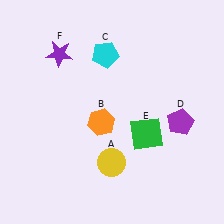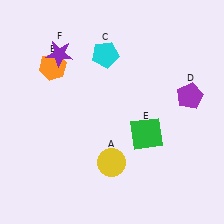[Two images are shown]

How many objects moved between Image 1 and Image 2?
2 objects moved between the two images.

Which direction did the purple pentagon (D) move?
The purple pentagon (D) moved up.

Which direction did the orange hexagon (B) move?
The orange hexagon (B) moved up.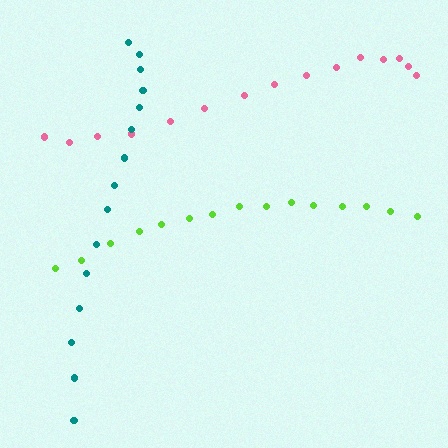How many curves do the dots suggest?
There are 3 distinct paths.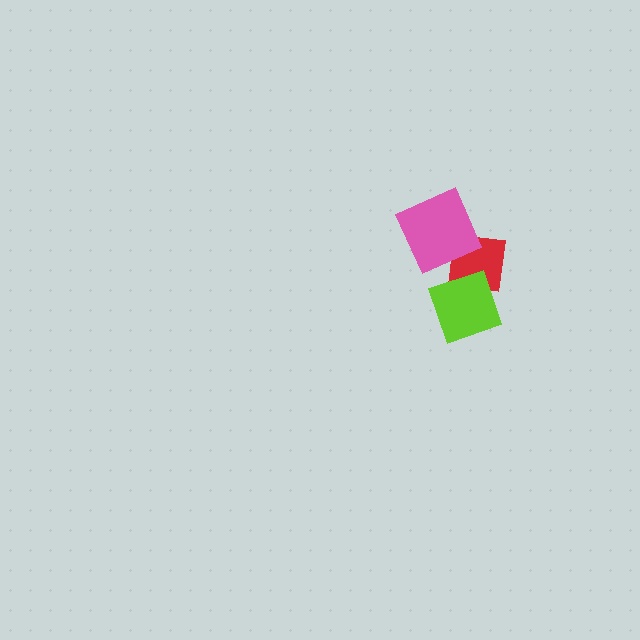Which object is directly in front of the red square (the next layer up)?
The pink diamond is directly in front of the red square.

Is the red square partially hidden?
Yes, it is partially covered by another shape.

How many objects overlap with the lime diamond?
1 object overlaps with the lime diamond.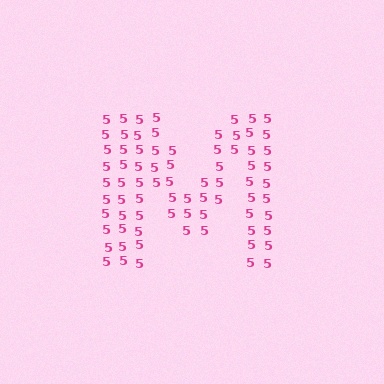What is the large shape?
The large shape is the letter M.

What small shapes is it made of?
It is made of small digit 5's.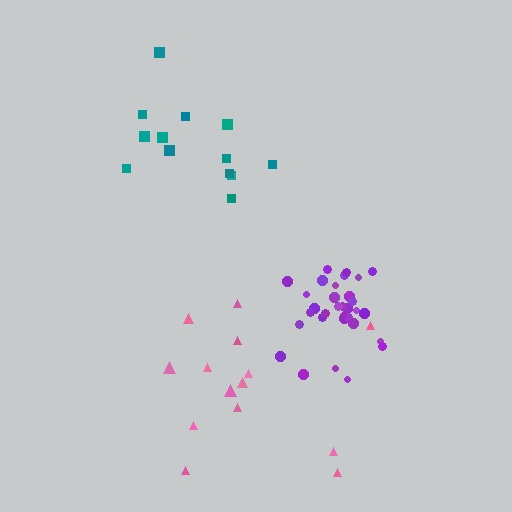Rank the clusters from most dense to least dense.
purple, teal, pink.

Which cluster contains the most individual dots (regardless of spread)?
Purple (32).